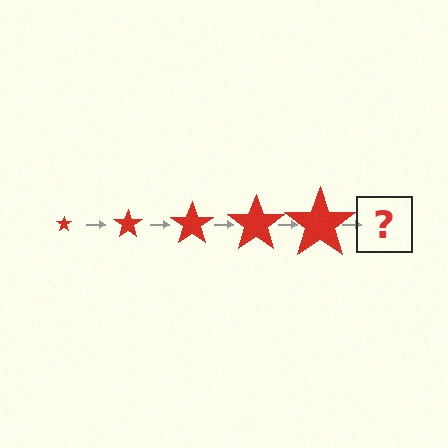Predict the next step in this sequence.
The next step is a red star, larger than the previous one.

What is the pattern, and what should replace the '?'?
The pattern is that the star gets progressively larger each step. The '?' should be a red star, larger than the previous one.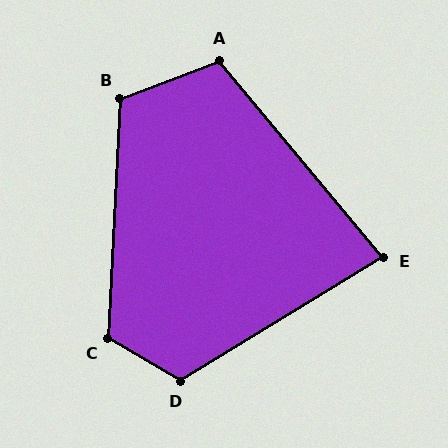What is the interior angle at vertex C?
Approximately 118 degrees (obtuse).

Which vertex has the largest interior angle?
D, at approximately 118 degrees.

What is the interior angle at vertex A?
Approximately 109 degrees (obtuse).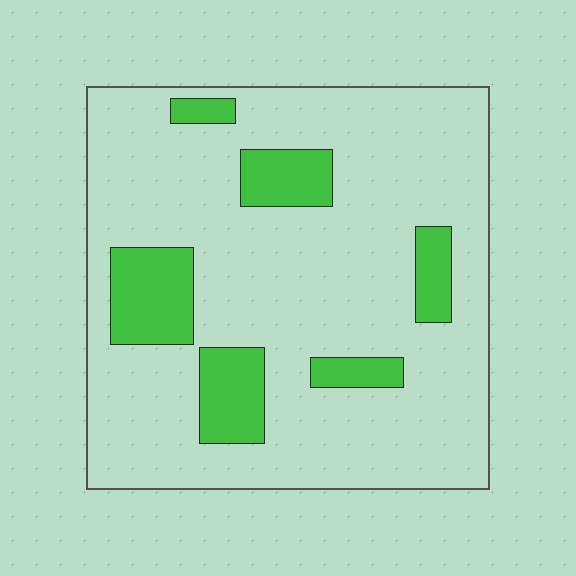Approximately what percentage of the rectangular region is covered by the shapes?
Approximately 15%.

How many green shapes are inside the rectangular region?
6.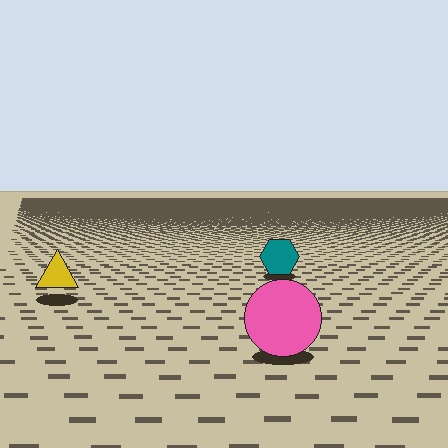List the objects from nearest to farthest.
From nearest to farthest: the pink circle, the yellow triangle, the teal hexagon.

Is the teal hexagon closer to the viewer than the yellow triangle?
No. The yellow triangle is closer — you can tell from the texture gradient: the ground texture is coarser near it.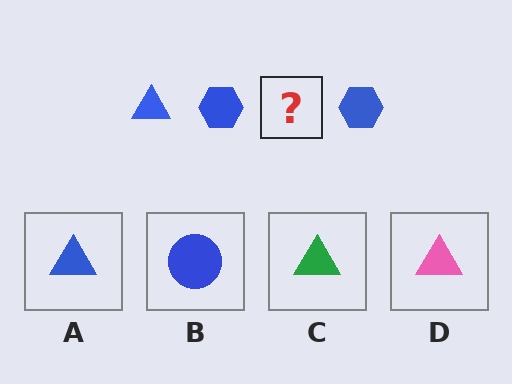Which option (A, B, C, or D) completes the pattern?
A.